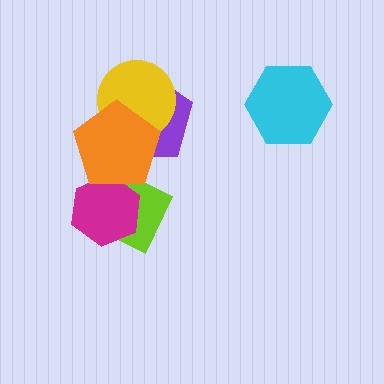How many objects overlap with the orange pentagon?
4 objects overlap with the orange pentagon.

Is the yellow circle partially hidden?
Yes, it is partially covered by another shape.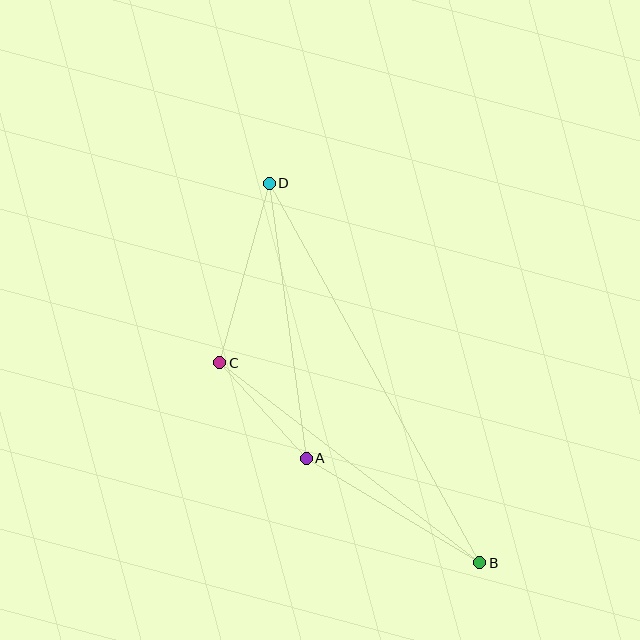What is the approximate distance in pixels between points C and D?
The distance between C and D is approximately 186 pixels.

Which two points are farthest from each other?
Points B and D are farthest from each other.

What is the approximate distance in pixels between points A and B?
The distance between A and B is approximately 202 pixels.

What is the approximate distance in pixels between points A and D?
The distance between A and D is approximately 278 pixels.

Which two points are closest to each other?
Points A and C are closest to each other.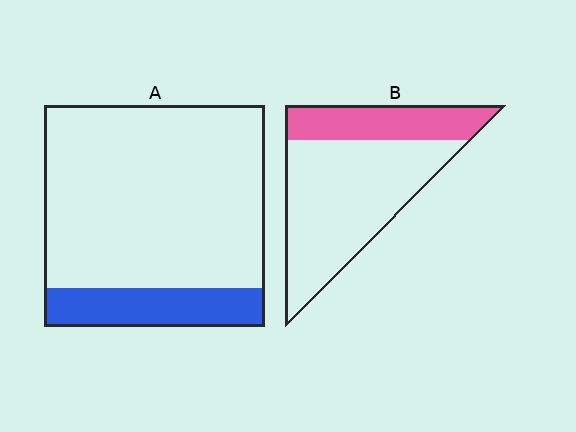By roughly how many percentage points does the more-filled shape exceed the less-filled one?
By roughly 10 percentage points (B over A).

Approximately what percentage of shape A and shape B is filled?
A is approximately 20% and B is approximately 30%.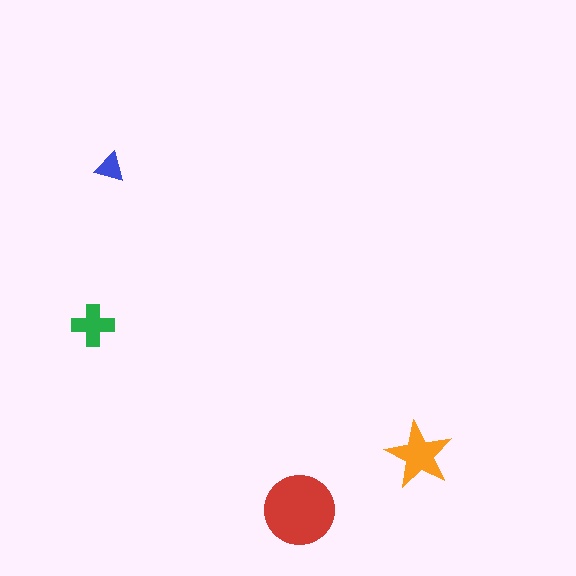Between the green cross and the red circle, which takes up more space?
The red circle.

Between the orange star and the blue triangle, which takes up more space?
The orange star.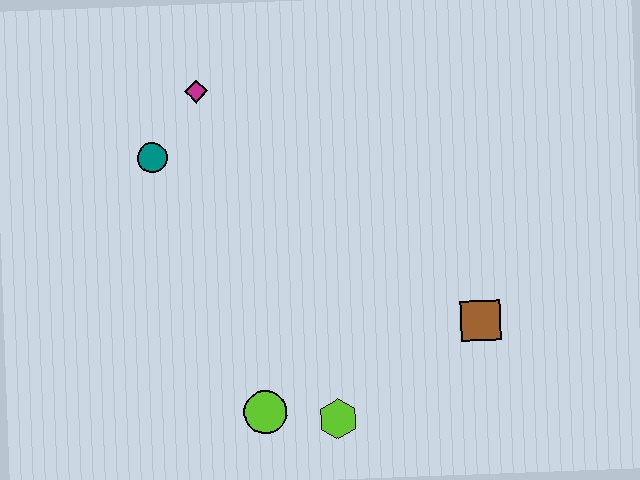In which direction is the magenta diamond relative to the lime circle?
The magenta diamond is above the lime circle.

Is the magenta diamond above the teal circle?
Yes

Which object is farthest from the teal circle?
The brown square is farthest from the teal circle.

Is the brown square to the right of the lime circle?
Yes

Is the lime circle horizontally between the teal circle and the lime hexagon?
Yes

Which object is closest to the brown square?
The lime hexagon is closest to the brown square.